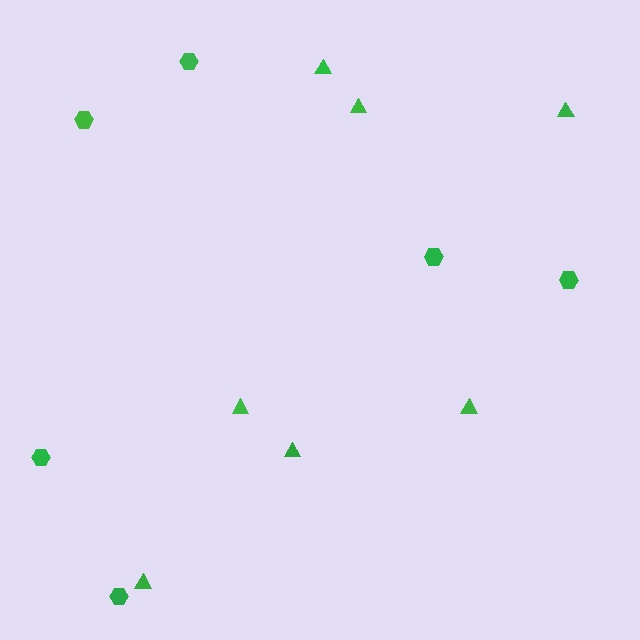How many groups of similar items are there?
There are 2 groups: one group of triangles (7) and one group of hexagons (6).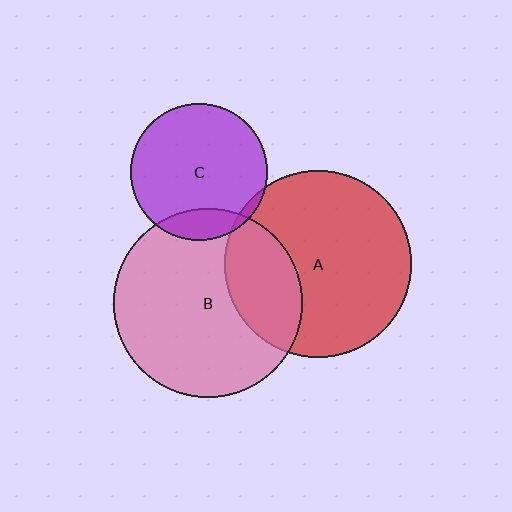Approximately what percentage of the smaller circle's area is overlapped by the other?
Approximately 5%.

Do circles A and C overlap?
Yes.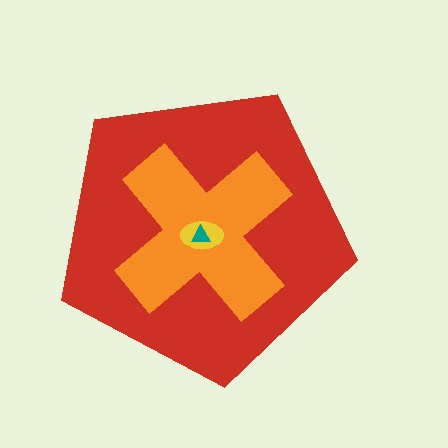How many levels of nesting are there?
4.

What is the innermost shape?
The teal triangle.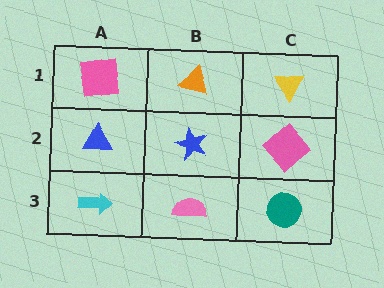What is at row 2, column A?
A blue triangle.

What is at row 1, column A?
A pink square.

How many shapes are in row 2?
3 shapes.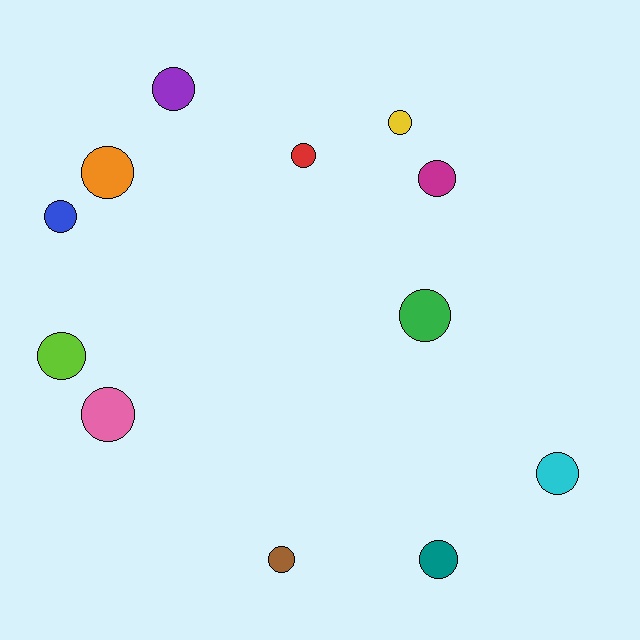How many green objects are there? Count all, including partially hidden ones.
There is 1 green object.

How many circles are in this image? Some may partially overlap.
There are 12 circles.